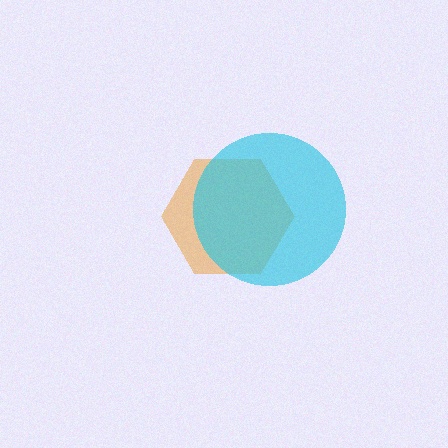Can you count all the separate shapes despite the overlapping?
Yes, there are 2 separate shapes.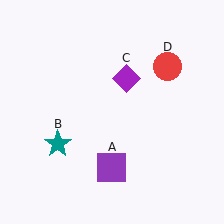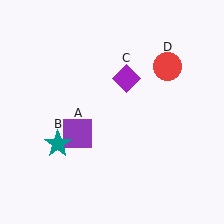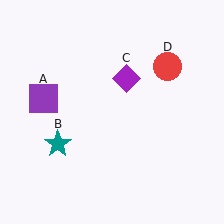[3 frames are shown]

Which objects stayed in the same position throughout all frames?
Teal star (object B) and purple diamond (object C) and red circle (object D) remained stationary.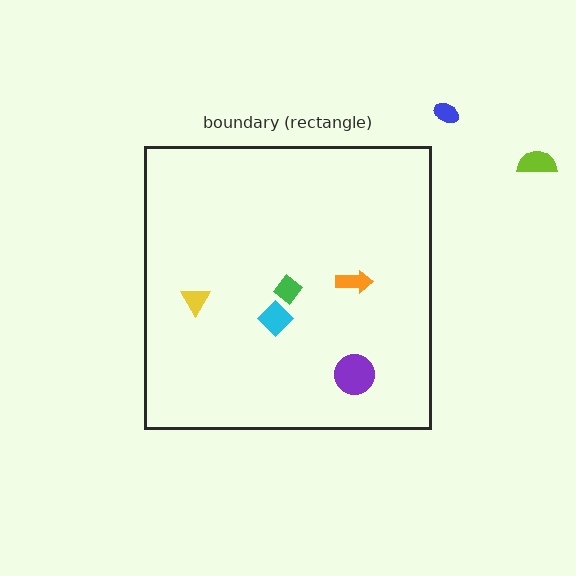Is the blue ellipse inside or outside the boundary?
Outside.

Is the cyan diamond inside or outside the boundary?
Inside.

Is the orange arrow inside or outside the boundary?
Inside.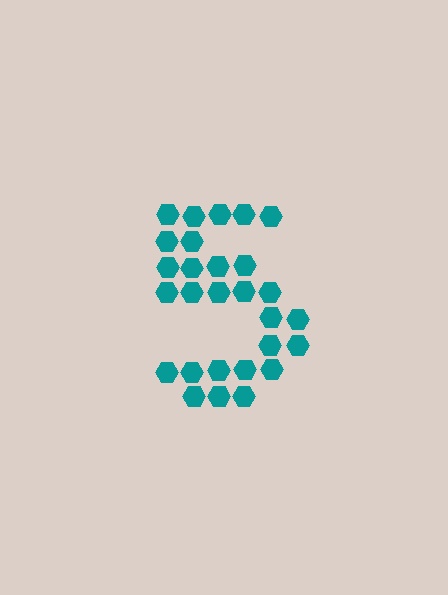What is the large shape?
The large shape is the digit 5.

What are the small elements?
The small elements are hexagons.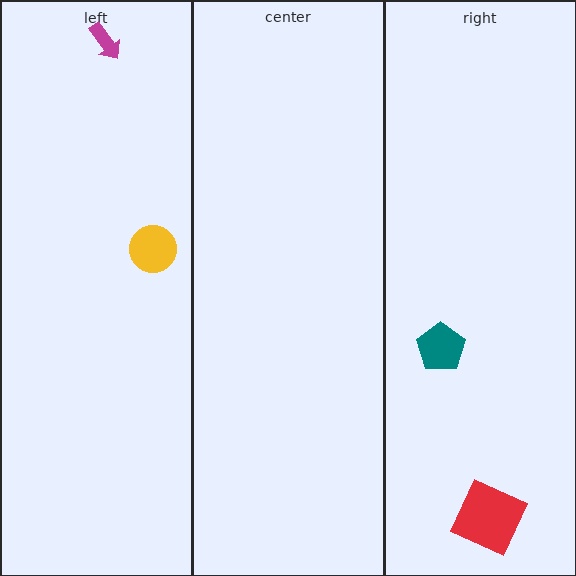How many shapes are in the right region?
2.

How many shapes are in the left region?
2.